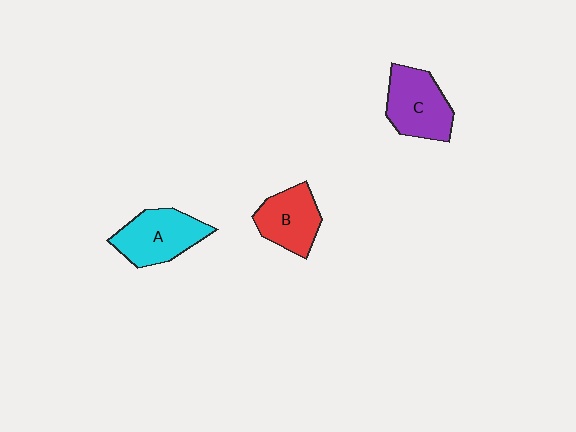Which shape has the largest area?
Shape A (cyan).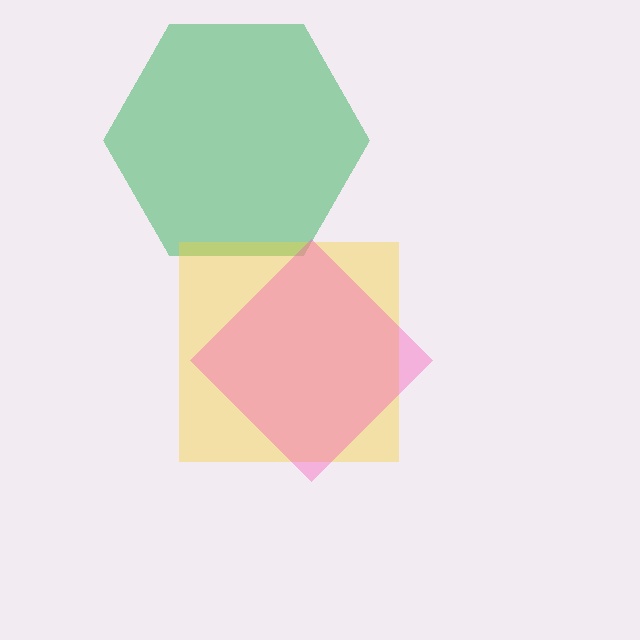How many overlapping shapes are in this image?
There are 3 overlapping shapes in the image.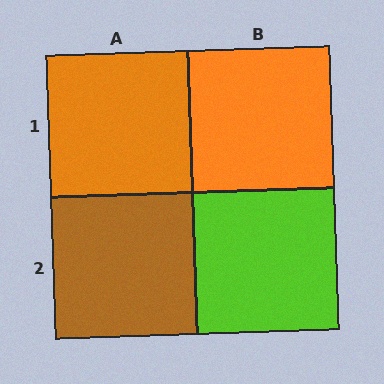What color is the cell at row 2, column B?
Lime.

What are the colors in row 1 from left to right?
Orange, orange.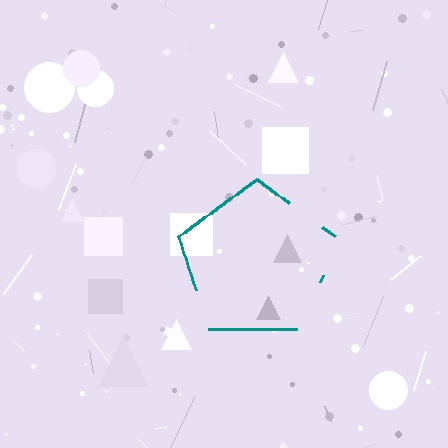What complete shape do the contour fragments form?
The contour fragments form a pentagon.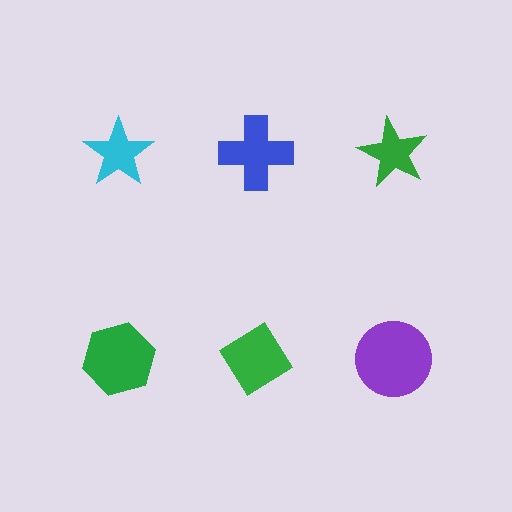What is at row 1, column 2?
A blue cross.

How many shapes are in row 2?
3 shapes.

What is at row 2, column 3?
A purple circle.